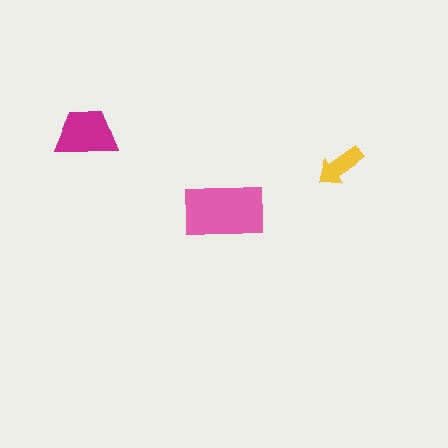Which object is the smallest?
The yellow arrow.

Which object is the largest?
The pink rectangle.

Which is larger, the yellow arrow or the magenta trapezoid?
The magenta trapezoid.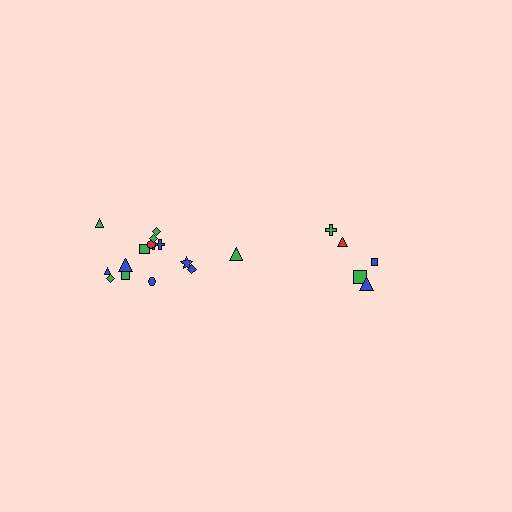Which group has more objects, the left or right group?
The left group.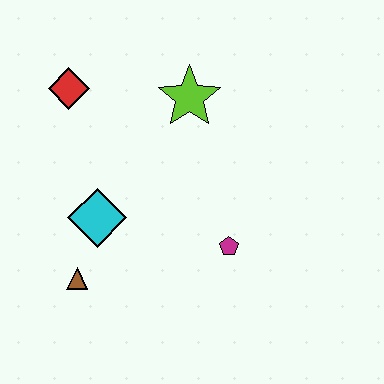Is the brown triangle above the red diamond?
No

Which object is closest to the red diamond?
The lime star is closest to the red diamond.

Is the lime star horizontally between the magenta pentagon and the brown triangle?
Yes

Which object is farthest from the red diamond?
The magenta pentagon is farthest from the red diamond.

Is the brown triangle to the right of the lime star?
No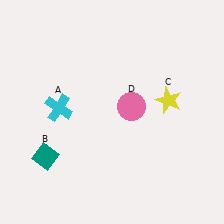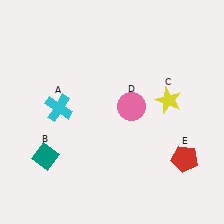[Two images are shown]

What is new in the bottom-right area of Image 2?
A red pentagon (E) was added in the bottom-right area of Image 2.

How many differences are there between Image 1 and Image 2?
There is 1 difference between the two images.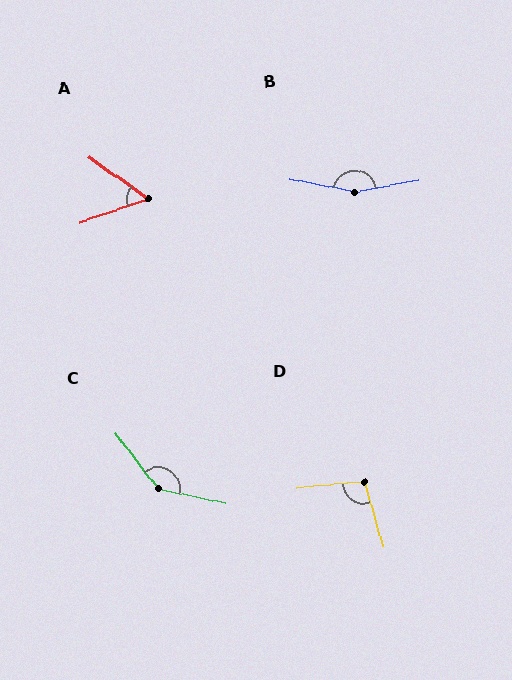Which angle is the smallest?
A, at approximately 54 degrees.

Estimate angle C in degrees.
Approximately 140 degrees.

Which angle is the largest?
B, at approximately 158 degrees.